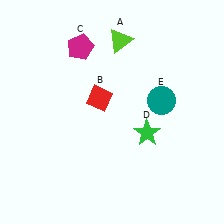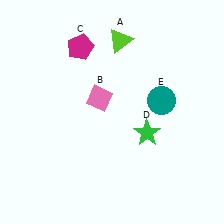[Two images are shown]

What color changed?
The diamond (B) changed from red in Image 1 to pink in Image 2.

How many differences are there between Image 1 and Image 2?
There is 1 difference between the two images.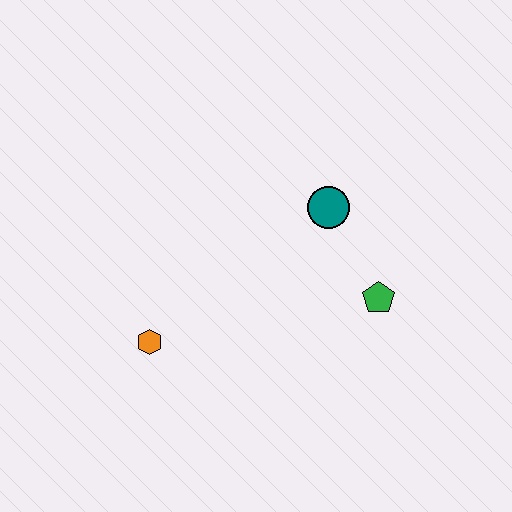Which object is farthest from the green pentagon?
The orange hexagon is farthest from the green pentagon.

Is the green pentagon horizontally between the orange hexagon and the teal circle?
No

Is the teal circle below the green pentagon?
No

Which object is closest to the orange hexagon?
The teal circle is closest to the orange hexagon.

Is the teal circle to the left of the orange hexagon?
No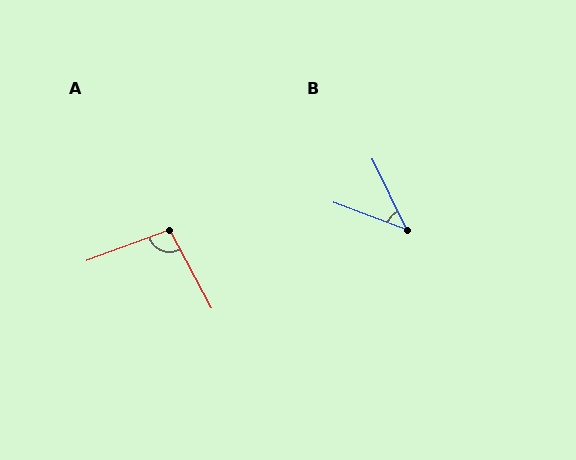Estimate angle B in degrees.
Approximately 43 degrees.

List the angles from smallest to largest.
B (43°), A (98°).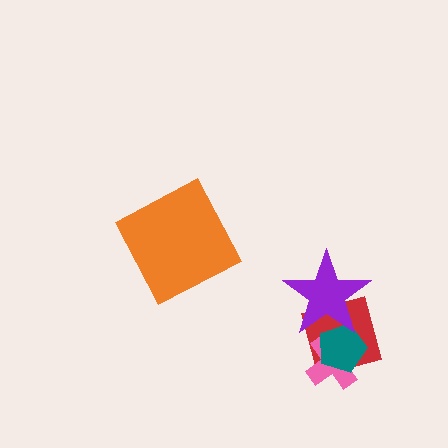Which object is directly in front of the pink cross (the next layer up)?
The teal pentagon is directly in front of the pink cross.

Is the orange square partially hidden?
No, no other shape covers it.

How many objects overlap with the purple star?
3 objects overlap with the purple star.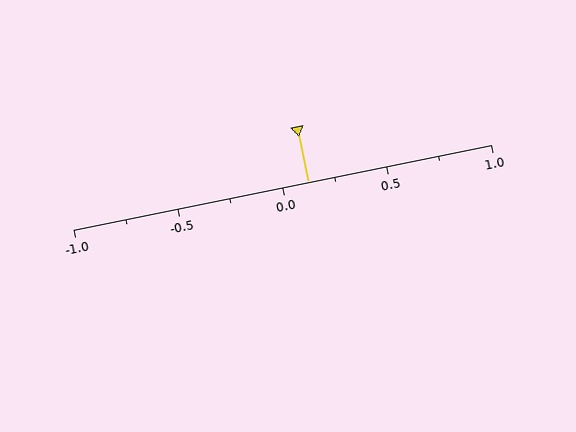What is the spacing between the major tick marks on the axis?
The major ticks are spaced 0.5 apart.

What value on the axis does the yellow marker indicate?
The marker indicates approximately 0.12.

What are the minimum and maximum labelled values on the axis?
The axis runs from -1.0 to 1.0.